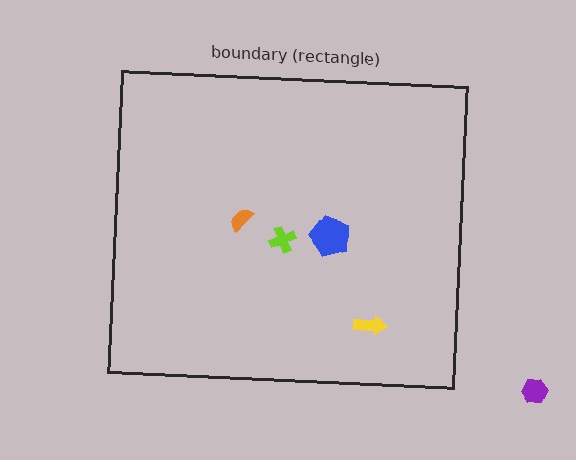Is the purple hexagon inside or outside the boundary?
Outside.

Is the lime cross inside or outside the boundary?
Inside.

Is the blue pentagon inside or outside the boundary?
Inside.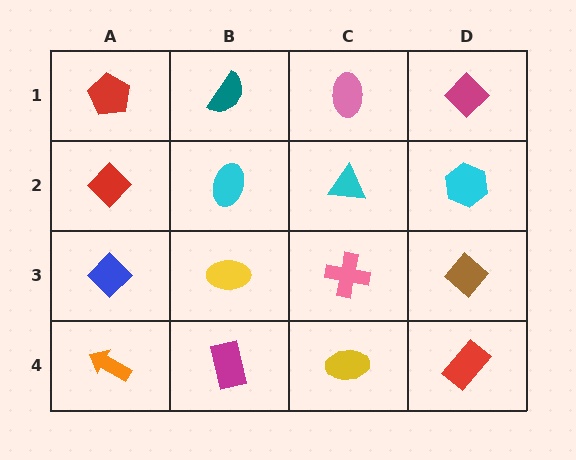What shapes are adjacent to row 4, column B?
A yellow ellipse (row 3, column B), an orange arrow (row 4, column A), a yellow ellipse (row 4, column C).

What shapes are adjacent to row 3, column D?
A cyan hexagon (row 2, column D), a red rectangle (row 4, column D), a pink cross (row 3, column C).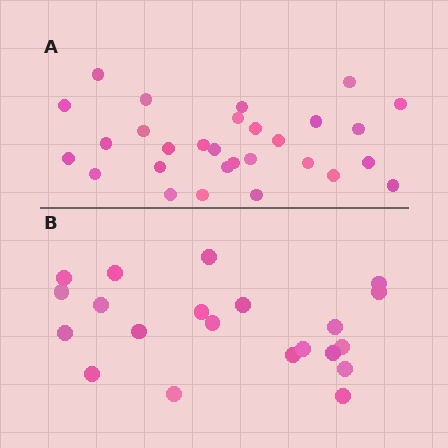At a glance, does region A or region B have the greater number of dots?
Region A (the top region) has more dots.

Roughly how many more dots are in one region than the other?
Region A has roughly 8 or so more dots than region B.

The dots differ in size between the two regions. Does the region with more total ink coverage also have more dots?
No. Region B has more total ink coverage because its dots are larger, but region A actually contains more individual dots. Total area can be misleading — the number of items is what matters here.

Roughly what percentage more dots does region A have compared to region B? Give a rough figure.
About 40% more.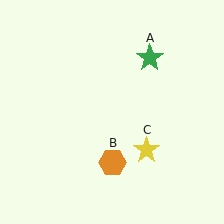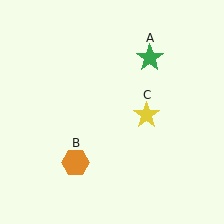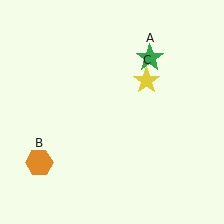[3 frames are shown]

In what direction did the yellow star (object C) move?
The yellow star (object C) moved up.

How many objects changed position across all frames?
2 objects changed position: orange hexagon (object B), yellow star (object C).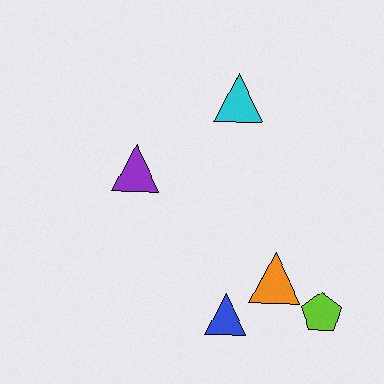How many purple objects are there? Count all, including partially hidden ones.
There is 1 purple object.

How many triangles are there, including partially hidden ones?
There are 4 triangles.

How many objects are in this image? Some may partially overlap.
There are 5 objects.